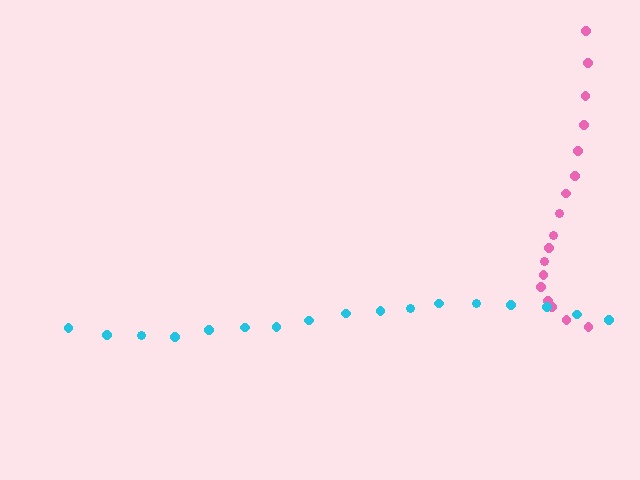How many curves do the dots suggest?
There are 2 distinct paths.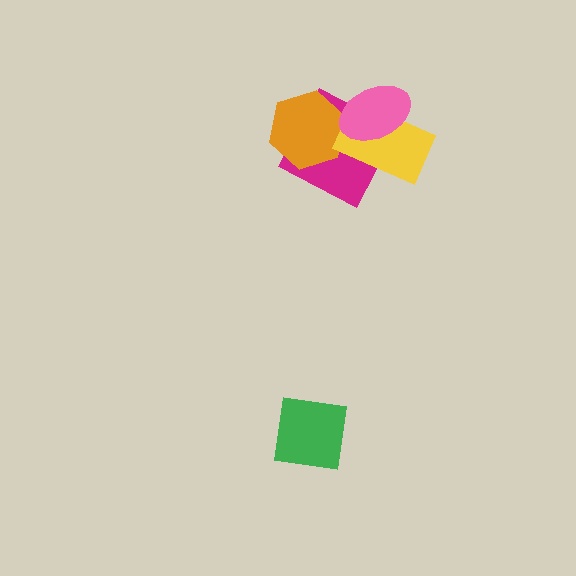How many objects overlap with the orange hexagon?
2 objects overlap with the orange hexagon.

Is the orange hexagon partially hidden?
Yes, it is partially covered by another shape.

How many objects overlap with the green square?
0 objects overlap with the green square.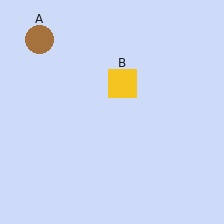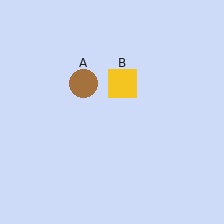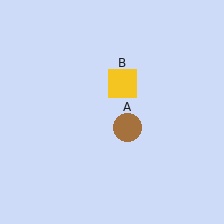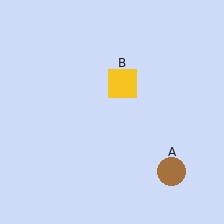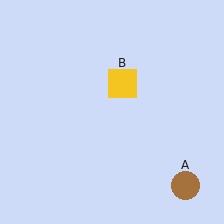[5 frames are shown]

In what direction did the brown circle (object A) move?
The brown circle (object A) moved down and to the right.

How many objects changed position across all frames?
1 object changed position: brown circle (object A).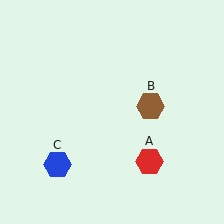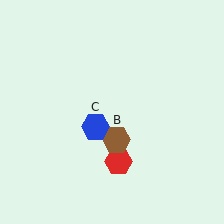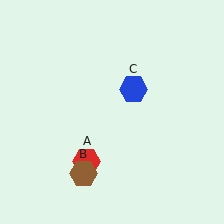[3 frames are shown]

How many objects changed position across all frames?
3 objects changed position: red hexagon (object A), brown hexagon (object B), blue hexagon (object C).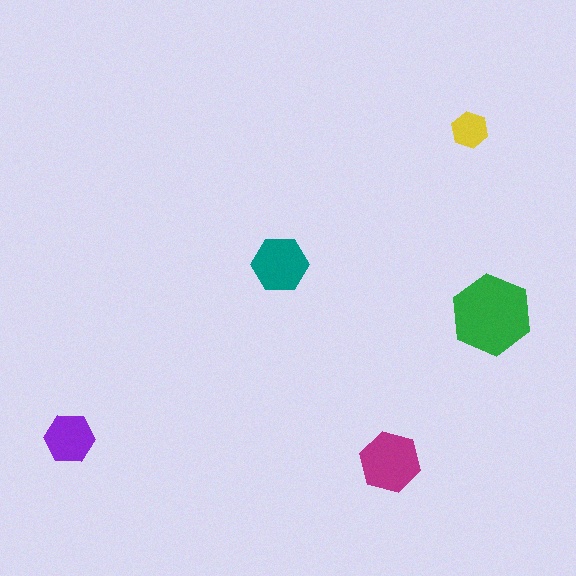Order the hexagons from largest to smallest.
the green one, the magenta one, the teal one, the purple one, the yellow one.